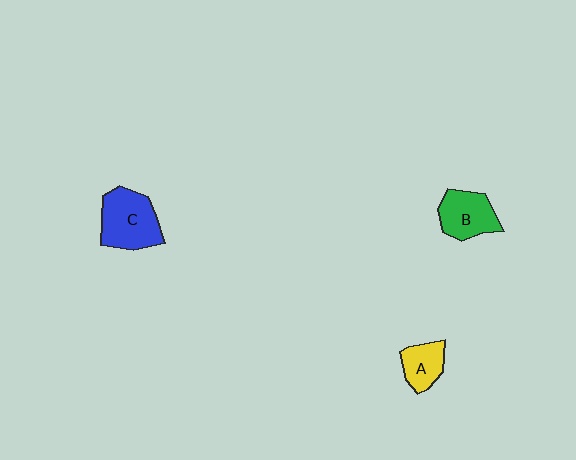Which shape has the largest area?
Shape C (blue).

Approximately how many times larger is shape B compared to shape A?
Approximately 1.4 times.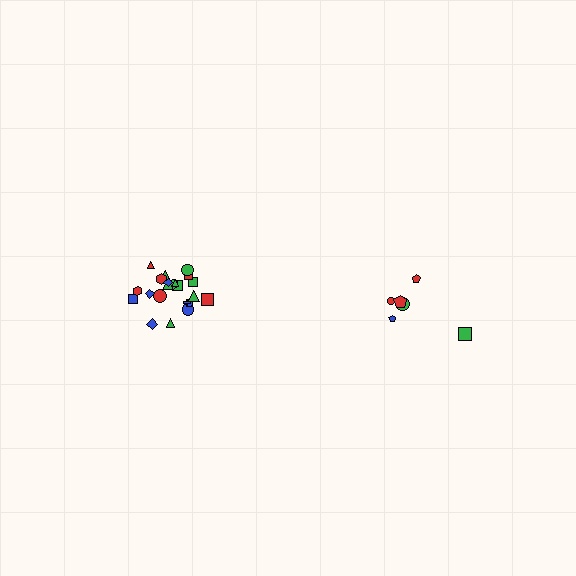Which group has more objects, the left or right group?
The left group.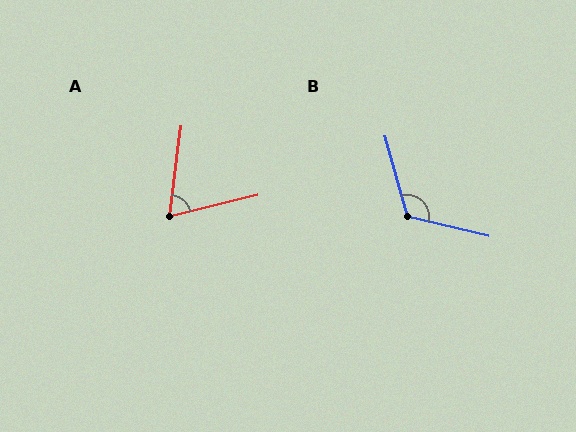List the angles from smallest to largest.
A (69°), B (119°).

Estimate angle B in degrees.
Approximately 119 degrees.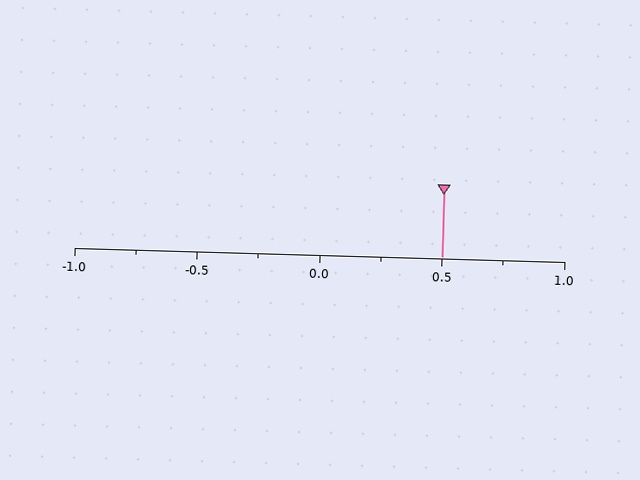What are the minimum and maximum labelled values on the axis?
The axis runs from -1.0 to 1.0.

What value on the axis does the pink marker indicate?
The marker indicates approximately 0.5.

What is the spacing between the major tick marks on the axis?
The major ticks are spaced 0.5 apart.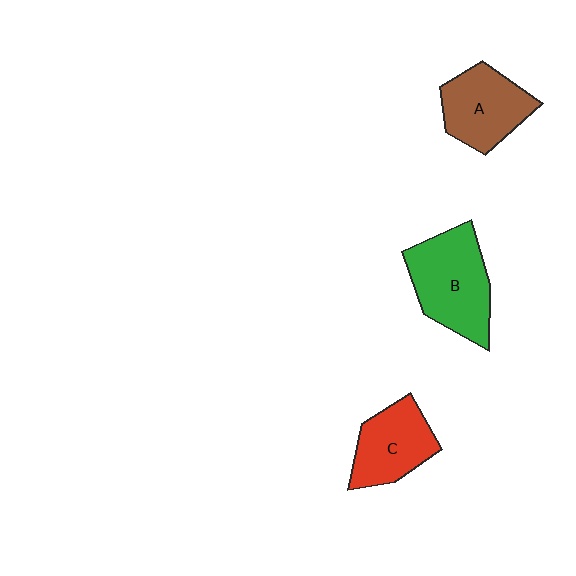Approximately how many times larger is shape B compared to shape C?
Approximately 1.3 times.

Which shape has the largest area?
Shape B (green).